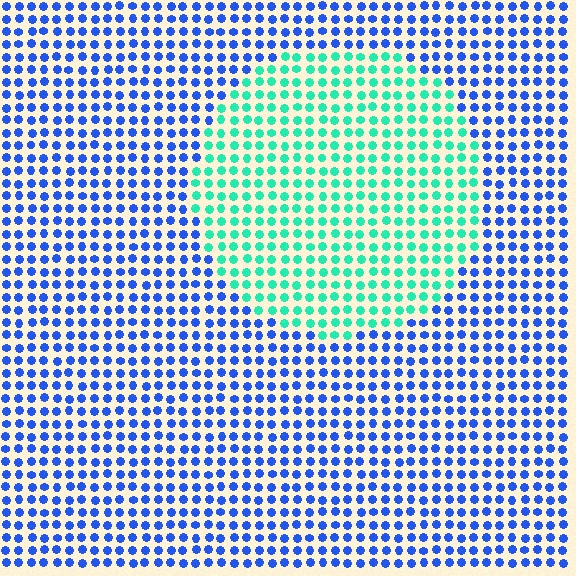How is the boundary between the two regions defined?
The boundary is defined purely by a slight shift in hue (about 63 degrees). Spacing, size, and orientation are identical on both sides.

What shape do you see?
I see a circle.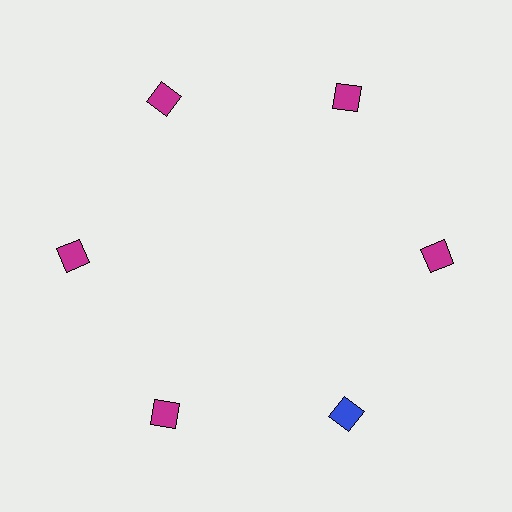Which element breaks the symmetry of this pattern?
The blue square at roughly the 5 o'clock position breaks the symmetry. All other shapes are magenta squares.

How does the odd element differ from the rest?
It has a different color: blue instead of magenta.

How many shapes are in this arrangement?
There are 6 shapes arranged in a ring pattern.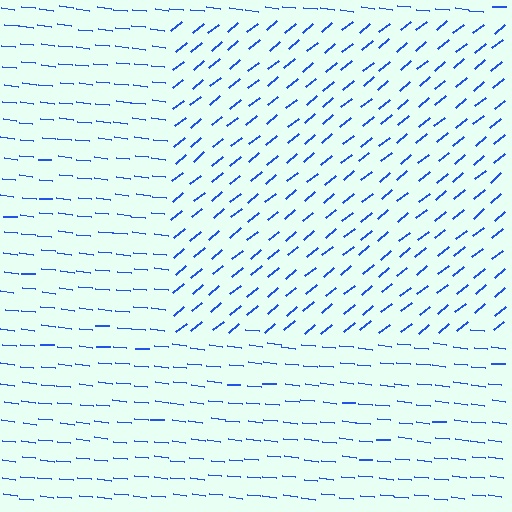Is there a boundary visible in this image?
Yes, there is a texture boundary formed by a change in line orientation.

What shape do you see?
I see a rectangle.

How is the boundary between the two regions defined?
The boundary is defined purely by a change in line orientation (approximately 45 degrees difference). All lines are the same color and thickness.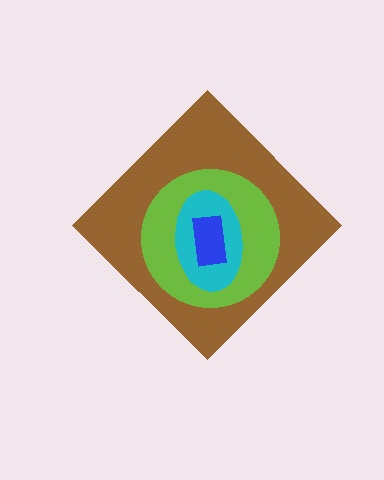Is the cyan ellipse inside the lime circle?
Yes.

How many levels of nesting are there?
4.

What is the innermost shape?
The blue rectangle.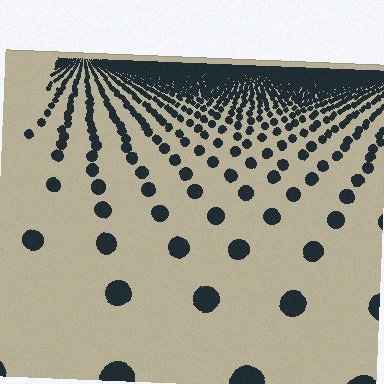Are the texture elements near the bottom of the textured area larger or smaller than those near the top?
Larger. Near the bottom, elements are closer to the viewer and appear at a bigger on-screen size.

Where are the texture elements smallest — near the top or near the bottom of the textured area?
Near the top.